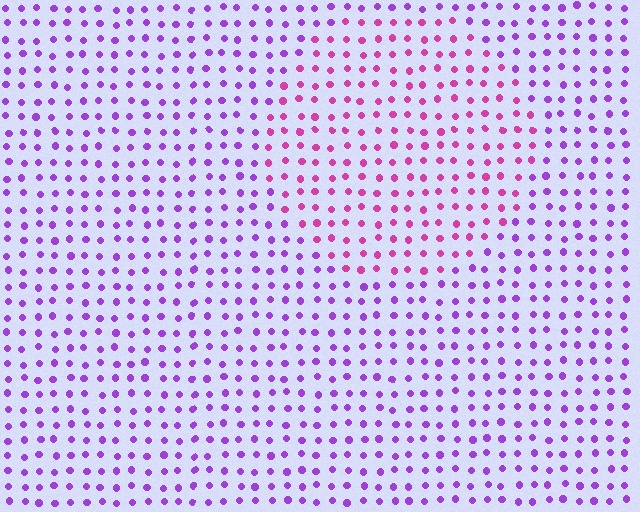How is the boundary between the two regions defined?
The boundary is defined purely by a slight shift in hue (about 39 degrees). Spacing, size, and orientation are identical on both sides.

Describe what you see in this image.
The image is filled with small purple elements in a uniform arrangement. A circle-shaped region is visible where the elements are tinted to a slightly different hue, forming a subtle color boundary.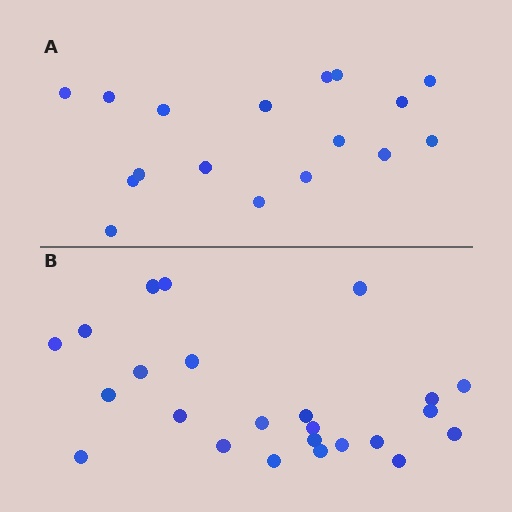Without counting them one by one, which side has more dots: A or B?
Region B (the bottom region) has more dots.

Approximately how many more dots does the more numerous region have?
Region B has roughly 8 or so more dots than region A.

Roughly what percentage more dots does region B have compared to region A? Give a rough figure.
About 40% more.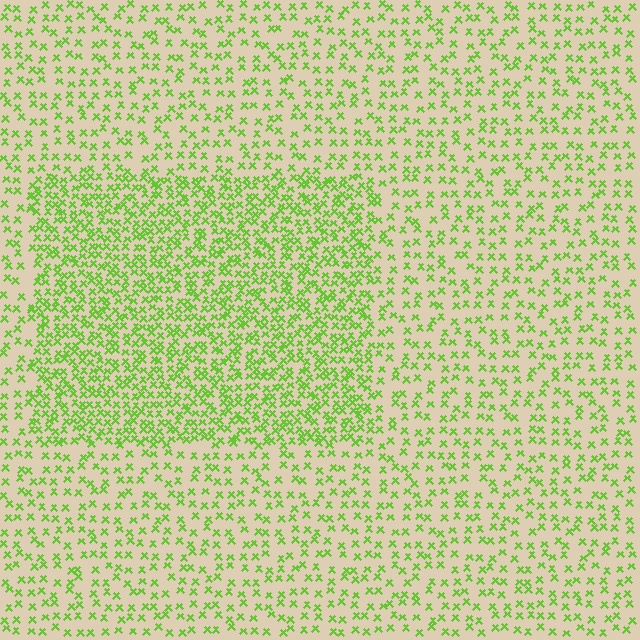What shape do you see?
I see a rectangle.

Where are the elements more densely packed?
The elements are more densely packed inside the rectangle boundary.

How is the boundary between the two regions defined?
The boundary is defined by a change in element density (approximately 2.1x ratio). All elements are the same color, size, and shape.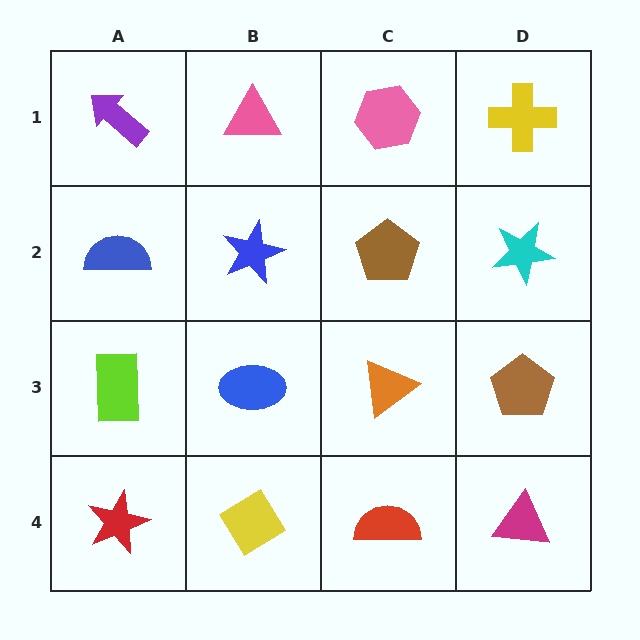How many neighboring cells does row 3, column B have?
4.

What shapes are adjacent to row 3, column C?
A brown pentagon (row 2, column C), a red semicircle (row 4, column C), a blue ellipse (row 3, column B), a brown pentagon (row 3, column D).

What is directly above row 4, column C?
An orange triangle.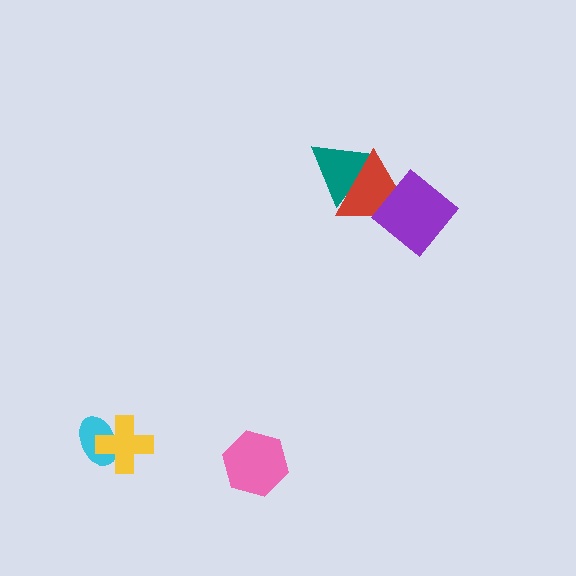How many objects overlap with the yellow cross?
1 object overlaps with the yellow cross.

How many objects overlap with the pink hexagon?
0 objects overlap with the pink hexagon.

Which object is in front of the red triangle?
The purple diamond is in front of the red triangle.